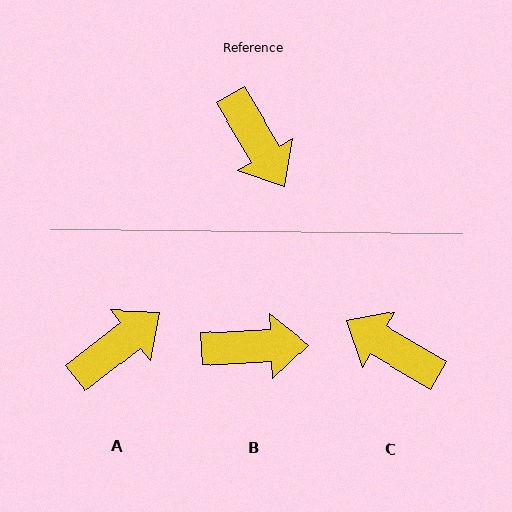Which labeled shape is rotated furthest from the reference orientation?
C, about 151 degrees away.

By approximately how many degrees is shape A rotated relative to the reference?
Approximately 98 degrees counter-clockwise.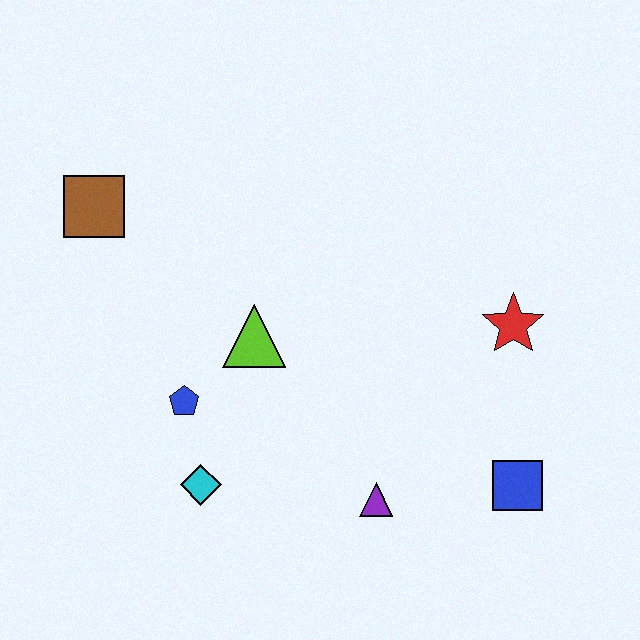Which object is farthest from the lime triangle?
The blue square is farthest from the lime triangle.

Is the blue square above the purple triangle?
Yes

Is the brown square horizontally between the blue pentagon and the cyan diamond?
No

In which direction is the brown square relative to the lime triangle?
The brown square is to the left of the lime triangle.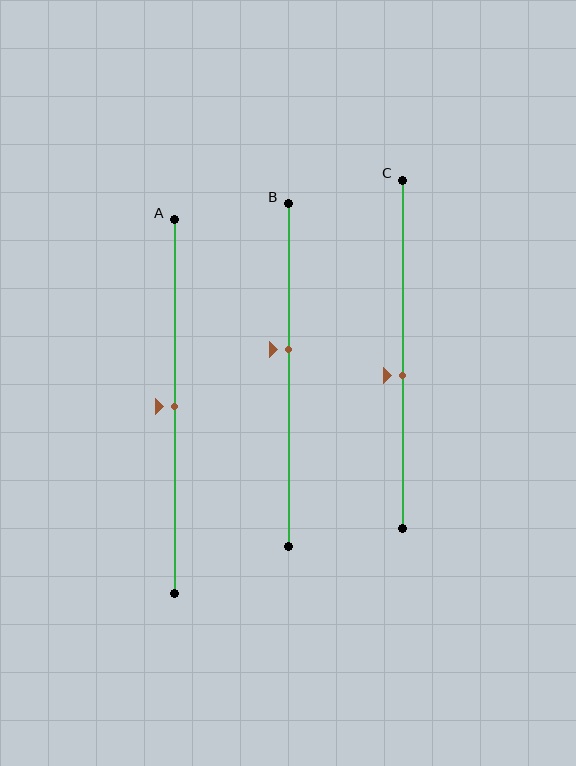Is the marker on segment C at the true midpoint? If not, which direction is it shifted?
No, the marker on segment C is shifted downward by about 6% of the segment length.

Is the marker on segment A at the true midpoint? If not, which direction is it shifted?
Yes, the marker on segment A is at the true midpoint.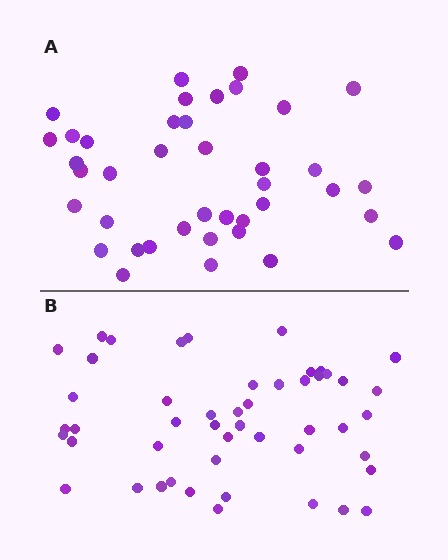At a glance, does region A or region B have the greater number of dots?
Region B (the bottom region) has more dots.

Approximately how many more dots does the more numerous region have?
Region B has roughly 8 or so more dots than region A.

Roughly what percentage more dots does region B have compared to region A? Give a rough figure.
About 20% more.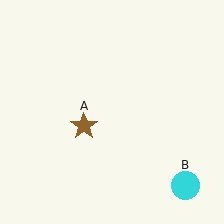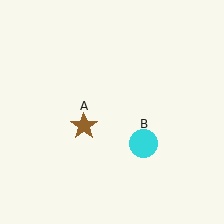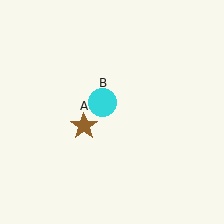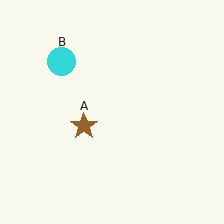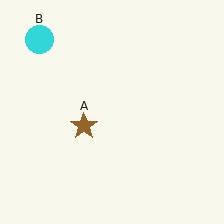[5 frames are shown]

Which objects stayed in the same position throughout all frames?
Brown star (object A) remained stationary.